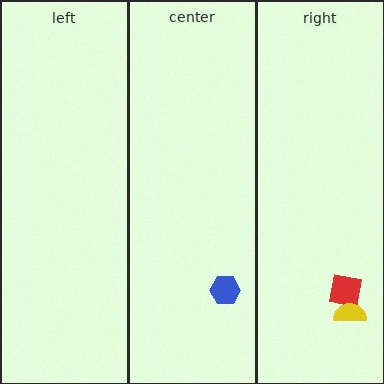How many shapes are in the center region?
1.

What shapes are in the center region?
The blue hexagon.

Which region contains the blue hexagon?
The center region.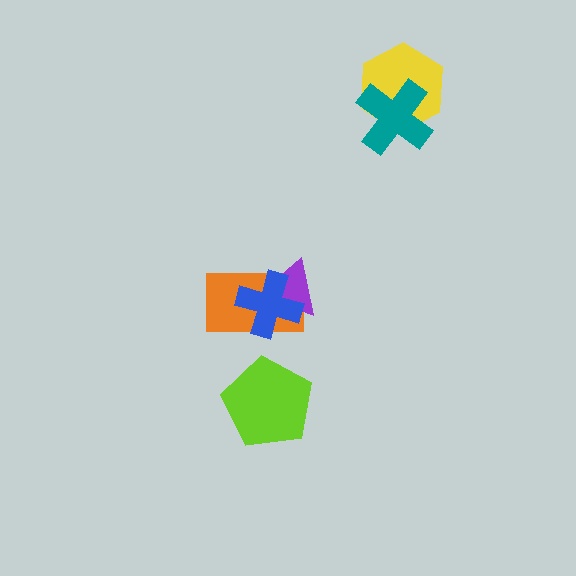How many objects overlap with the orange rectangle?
2 objects overlap with the orange rectangle.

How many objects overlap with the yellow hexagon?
1 object overlaps with the yellow hexagon.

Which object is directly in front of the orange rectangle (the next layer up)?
The purple triangle is directly in front of the orange rectangle.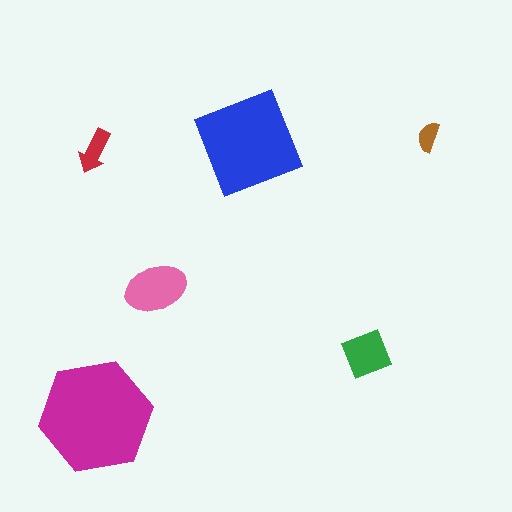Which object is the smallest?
The brown semicircle.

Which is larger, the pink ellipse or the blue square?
The blue square.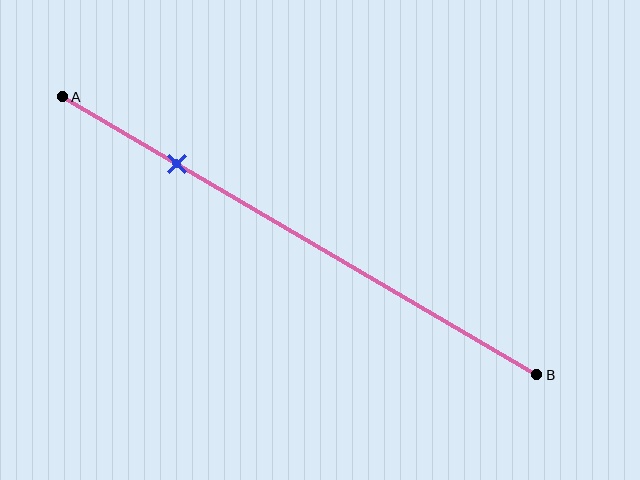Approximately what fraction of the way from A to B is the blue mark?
The blue mark is approximately 25% of the way from A to B.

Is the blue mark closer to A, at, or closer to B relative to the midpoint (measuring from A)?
The blue mark is closer to point A than the midpoint of segment AB.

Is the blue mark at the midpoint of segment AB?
No, the mark is at about 25% from A, not at the 50% midpoint.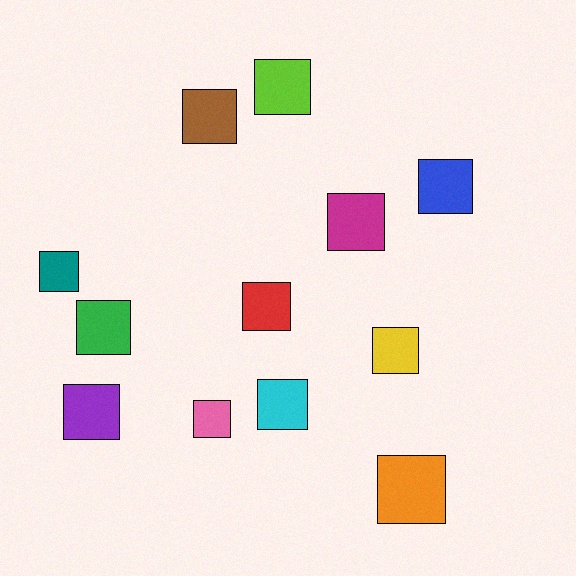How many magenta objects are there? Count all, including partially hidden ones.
There is 1 magenta object.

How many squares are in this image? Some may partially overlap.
There are 12 squares.